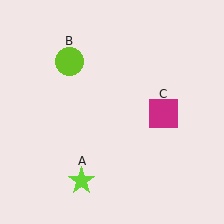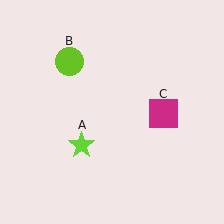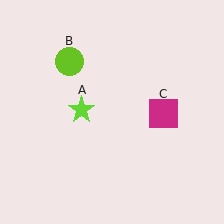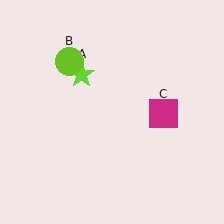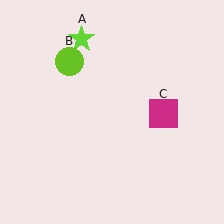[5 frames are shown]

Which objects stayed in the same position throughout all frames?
Lime circle (object B) and magenta square (object C) remained stationary.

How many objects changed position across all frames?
1 object changed position: lime star (object A).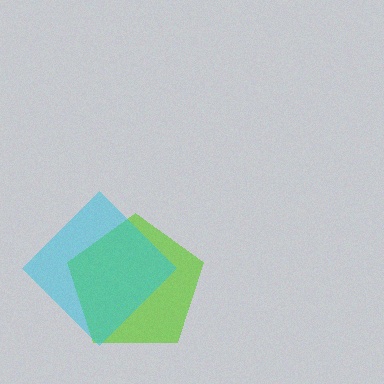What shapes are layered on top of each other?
The layered shapes are: a lime pentagon, a cyan diamond.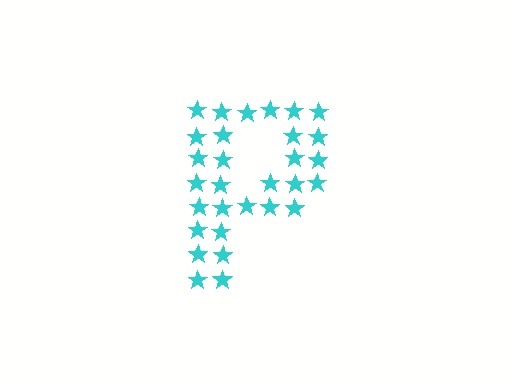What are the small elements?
The small elements are stars.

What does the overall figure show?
The overall figure shows the letter P.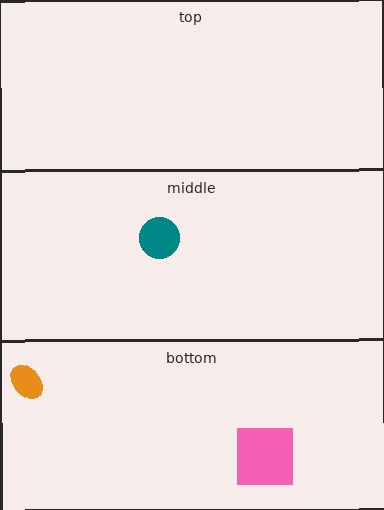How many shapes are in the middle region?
1.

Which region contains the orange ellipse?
The bottom region.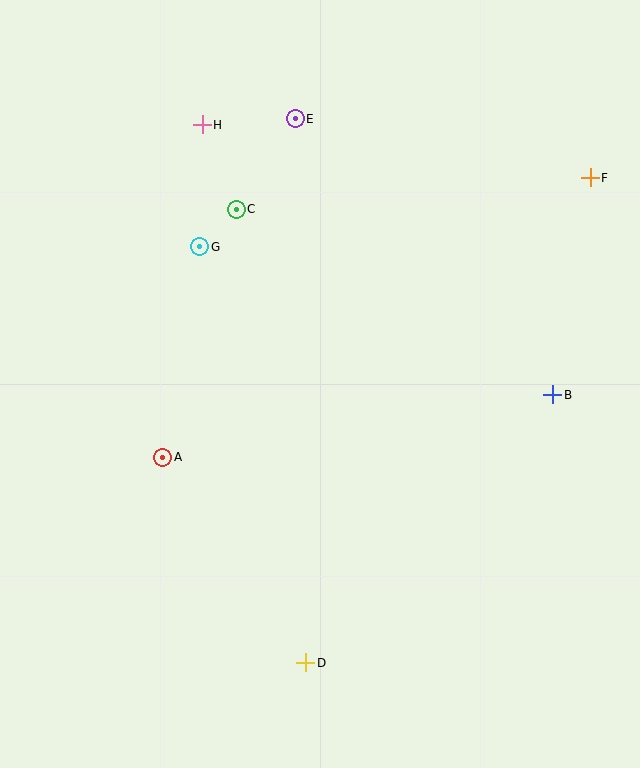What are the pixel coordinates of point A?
Point A is at (163, 457).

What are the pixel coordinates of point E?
Point E is at (295, 119).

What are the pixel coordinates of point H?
Point H is at (202, 125).